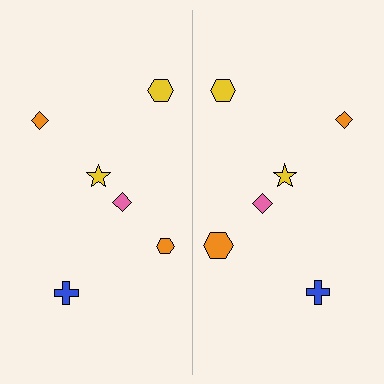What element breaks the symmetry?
The orange hexagon on the right side has a different size than its mirror counterpart.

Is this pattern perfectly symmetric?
No, the pattern is not perfectly symmetric. The orange hexagon on the right side has a different size than its mirror counterpart.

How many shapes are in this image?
There are 12 shapes in this image.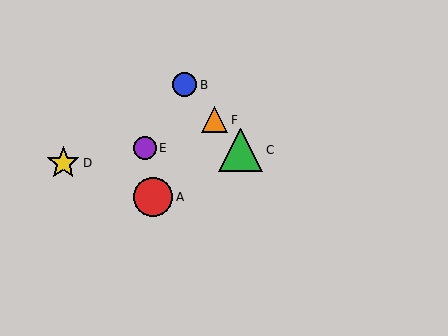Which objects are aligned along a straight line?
Objects B, C, F are aligned along a straight line.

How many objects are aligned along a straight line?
3 objects (B, C, F) are aligned along a straight line.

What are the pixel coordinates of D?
Object D is at (63, 163).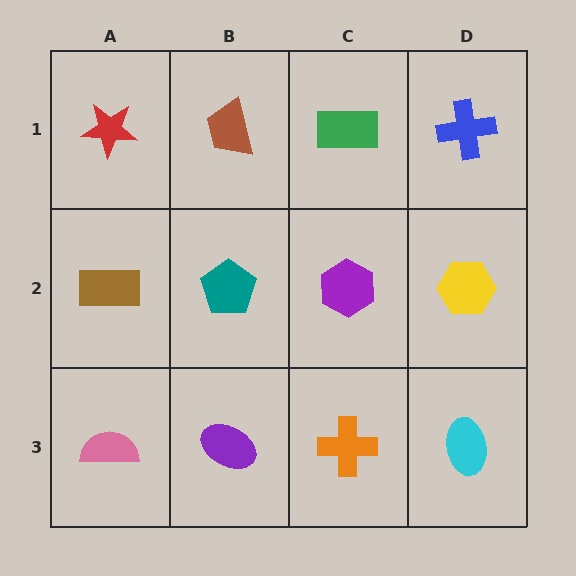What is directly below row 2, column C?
An orange cross.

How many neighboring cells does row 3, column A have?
2.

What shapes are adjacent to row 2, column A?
A red star (row 1, column A), a pink semicircle (row 3, column A), a teal pentagon (row 2, column B).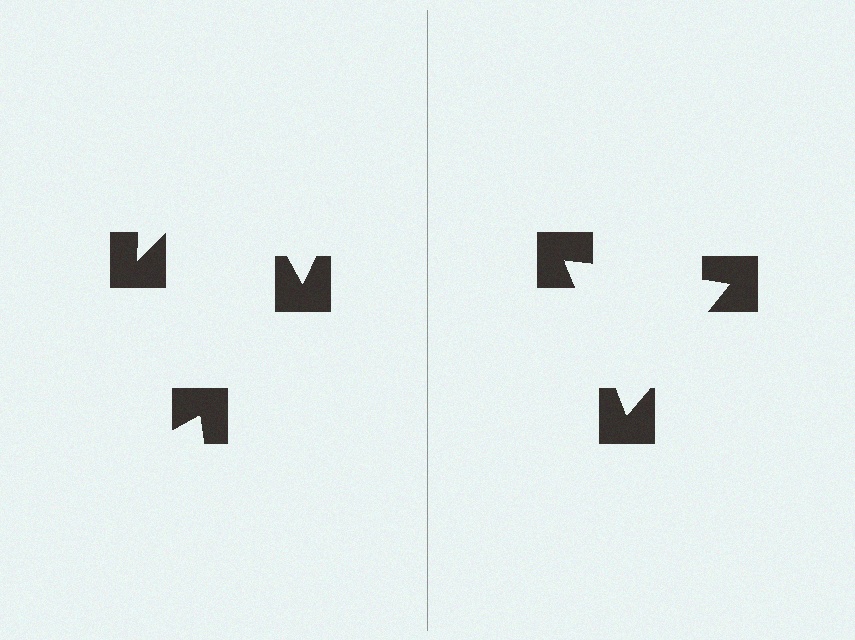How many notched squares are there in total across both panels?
6 — 3 on each side.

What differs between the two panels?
The notched squares are positioned identically on both sides; only the wedge orientations differ. On the right they align to a triangle; on the left they are misaligned.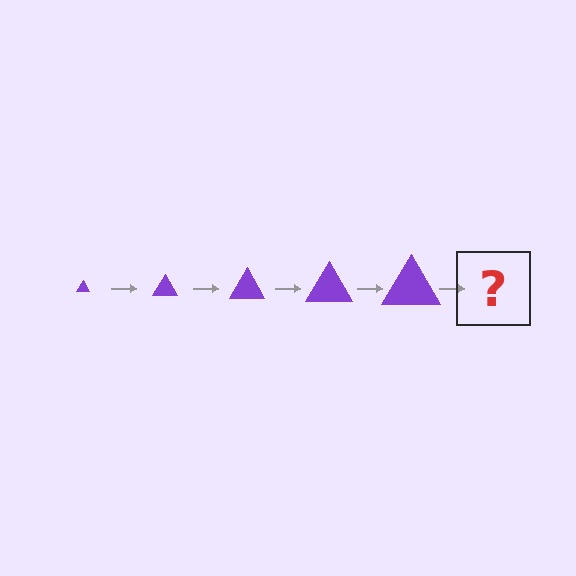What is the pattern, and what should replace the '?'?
The pattern is that the triangle gets progressively larger each step. The '?' should be a purple triangle, larger than the previous one.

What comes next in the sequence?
The next element should be a purple triangle, larger than the previous one.